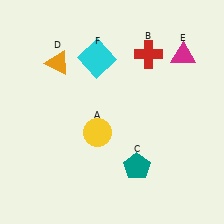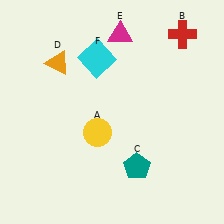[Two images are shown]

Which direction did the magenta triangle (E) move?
The magenta triangle (E) moved left.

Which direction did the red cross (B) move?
The red cross (B) moved right.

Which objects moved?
The objects that moved are: the red cross (B), the magenta triangle (E).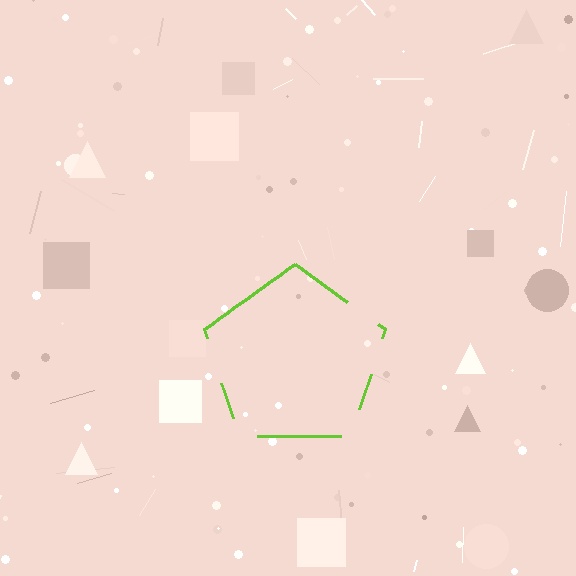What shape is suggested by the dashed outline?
The dashed outline suggests a pentagon.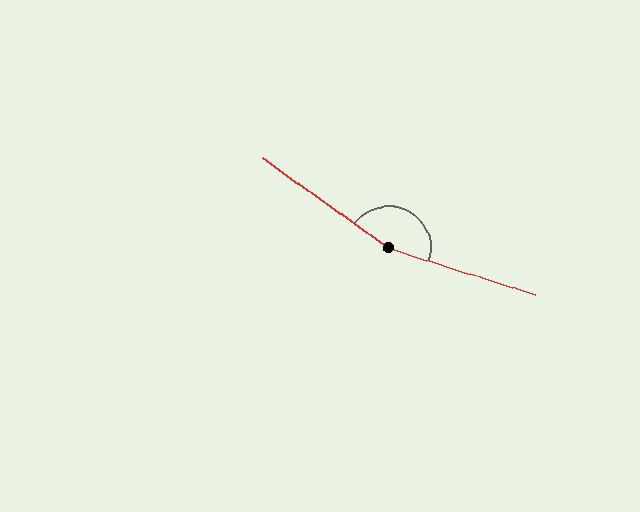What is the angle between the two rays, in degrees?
Approximately 162 degrees.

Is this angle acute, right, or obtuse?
It is obtuse.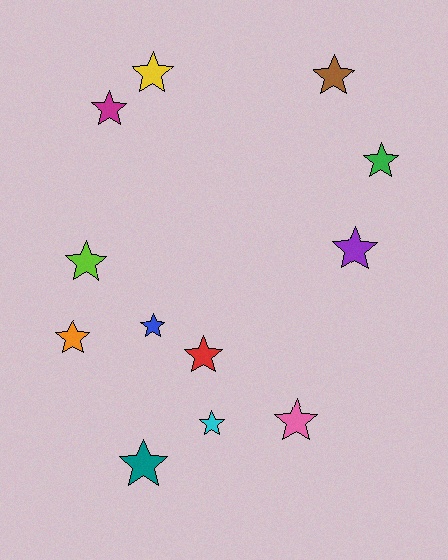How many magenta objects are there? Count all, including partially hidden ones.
There is 1 magenta object.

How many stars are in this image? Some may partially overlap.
There are 12 stars.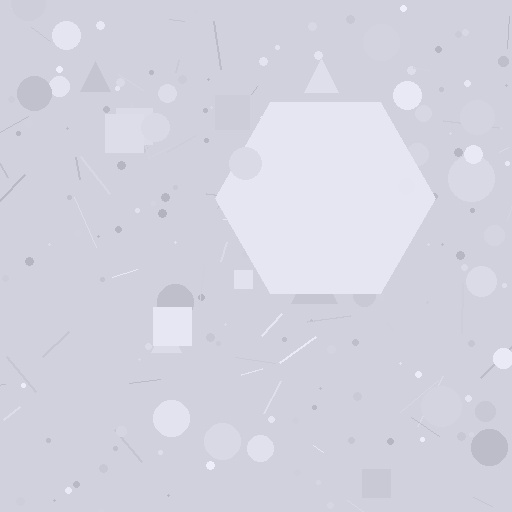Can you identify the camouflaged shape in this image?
The camouflaged shape is a hexagon.